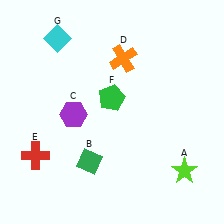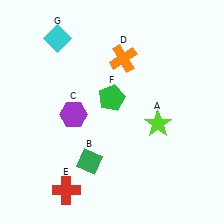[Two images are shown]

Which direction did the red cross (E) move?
The red cross (E) moved down.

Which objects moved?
The objects that moved are: the lime star (A), the red cross (E).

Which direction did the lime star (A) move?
The lime star (A) moved up.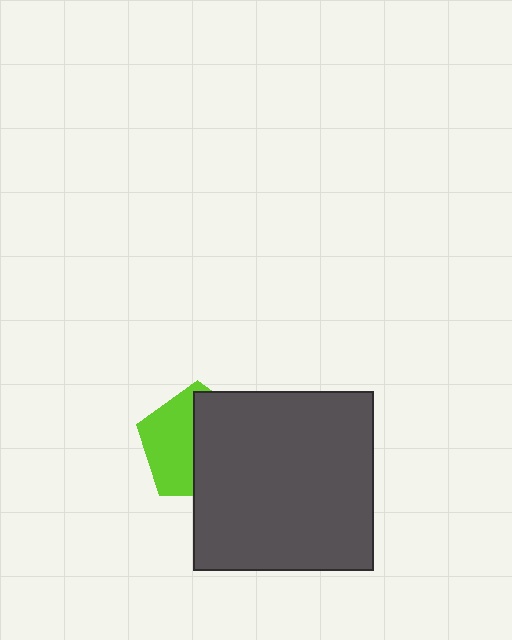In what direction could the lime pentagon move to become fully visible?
The lime pentagon could move left. That would shift it out from behind the dark gray square entirely.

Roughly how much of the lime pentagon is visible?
About half of it is visible (roughly 47%).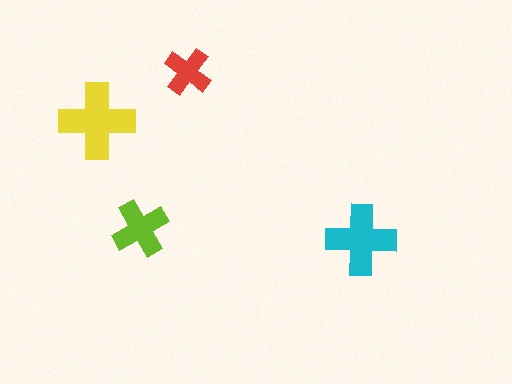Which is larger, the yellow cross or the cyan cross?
The yellow one.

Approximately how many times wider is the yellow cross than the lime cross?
About 1.5 times wider.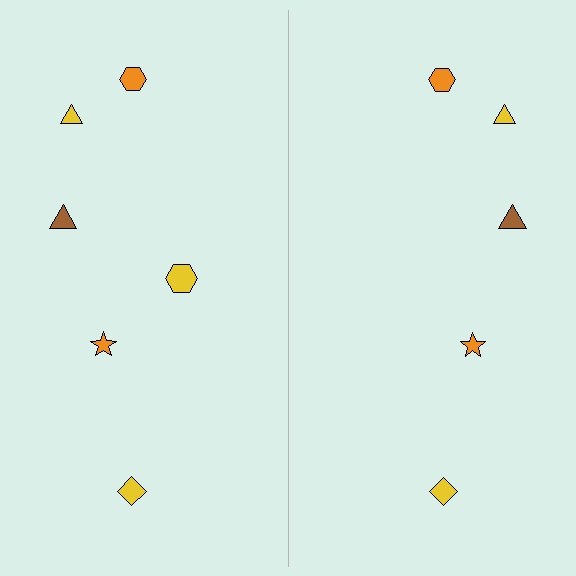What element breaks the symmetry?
A yellow hexagon is missing from the right side.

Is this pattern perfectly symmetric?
No, the pattern is not perfectly symmetric. A yellow hexagon is missing from the right side.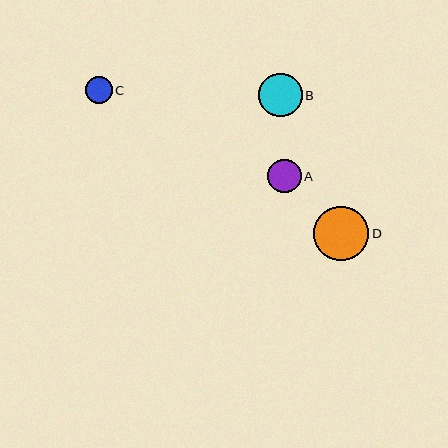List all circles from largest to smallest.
From largest to smallest: D, B, A, C.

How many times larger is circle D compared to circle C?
Circle D is approximately 2.0 times the size of circle C.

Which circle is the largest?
Circle D is the largest with a size of approximately 55 pixels.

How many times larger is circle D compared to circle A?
Circle D is approximately 1.6 times the size of circle A.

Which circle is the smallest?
Circle C is the smallest with a size of approximately 27 pixels.